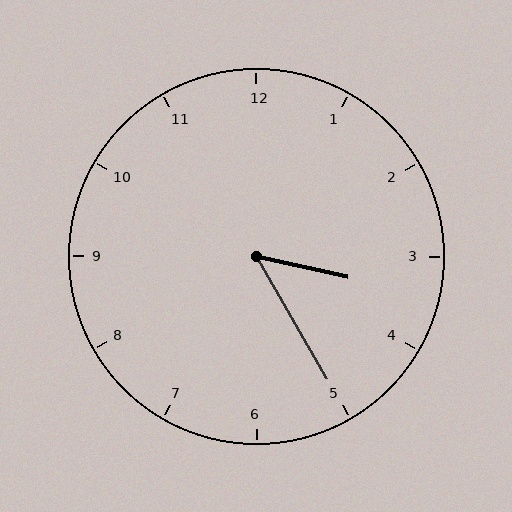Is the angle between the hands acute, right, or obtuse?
It is acute.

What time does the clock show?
3:25.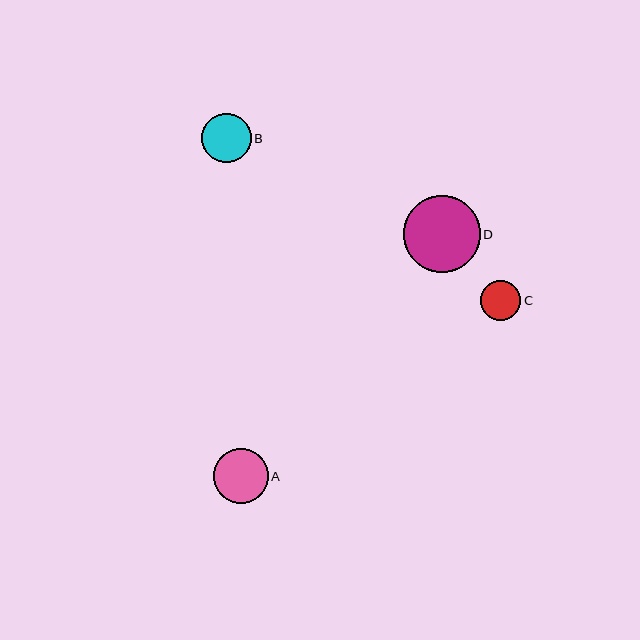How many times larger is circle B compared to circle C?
Circle B is approximately 1.2 times the size of circle C.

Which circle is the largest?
Circle D is the largest with a size of approximately 77 pixels.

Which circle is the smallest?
Circle C is the smallest with a size of approximately 40 pixels.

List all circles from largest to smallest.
From largest to smallest: D, A, B, C.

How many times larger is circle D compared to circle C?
Circle D is approximately 1.9 times the size of circle C.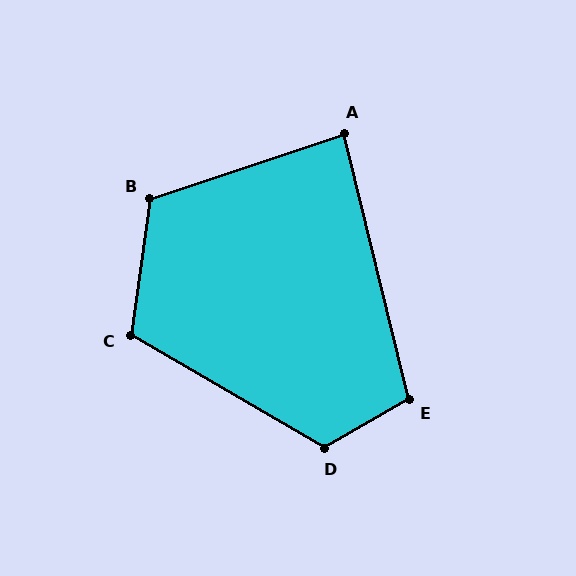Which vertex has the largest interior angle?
D, at approximately 120 degrees.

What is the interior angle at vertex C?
Approximately 112 degrees (obtuse).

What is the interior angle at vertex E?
Approximately 107 degrees (obtuse).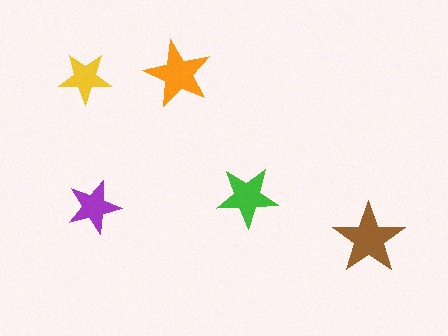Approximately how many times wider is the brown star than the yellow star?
About 1.5 times wider.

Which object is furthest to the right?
The brown star is rightmost.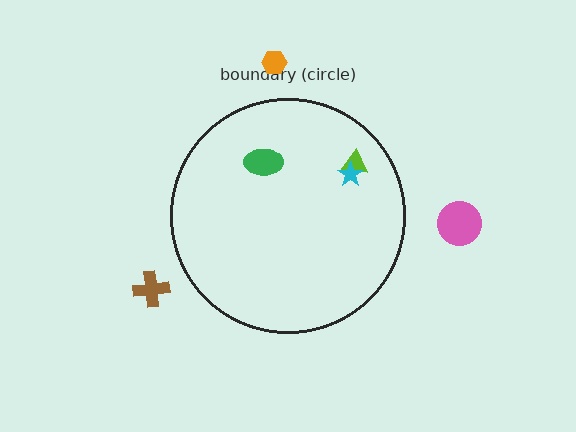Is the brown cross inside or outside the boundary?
Outside.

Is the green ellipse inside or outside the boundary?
Inside.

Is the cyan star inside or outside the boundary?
Inside.